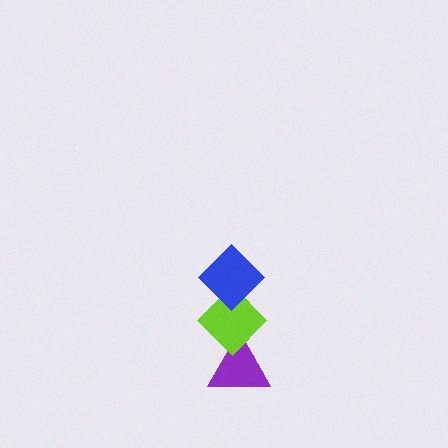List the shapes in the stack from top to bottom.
From top to bottom: the blue diamond, the lime diamond, the purple triangle.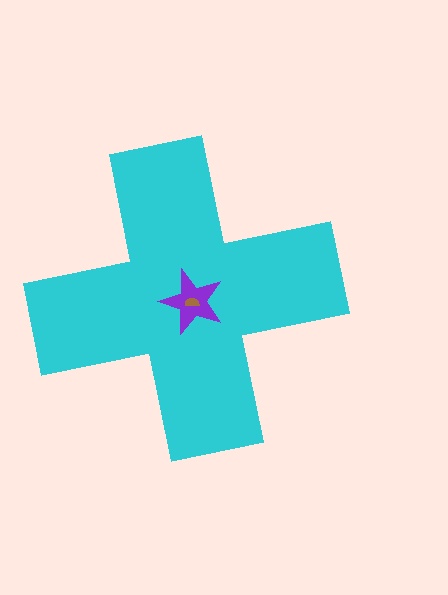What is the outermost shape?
The cyan cross.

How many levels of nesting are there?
3.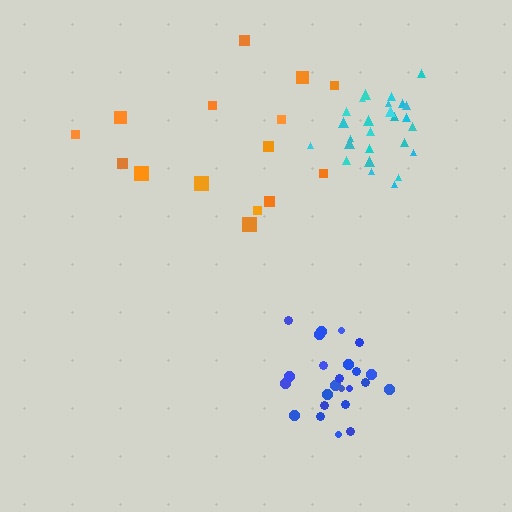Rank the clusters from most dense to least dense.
cyan, blue, orange.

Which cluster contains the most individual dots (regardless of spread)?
Cyan (26).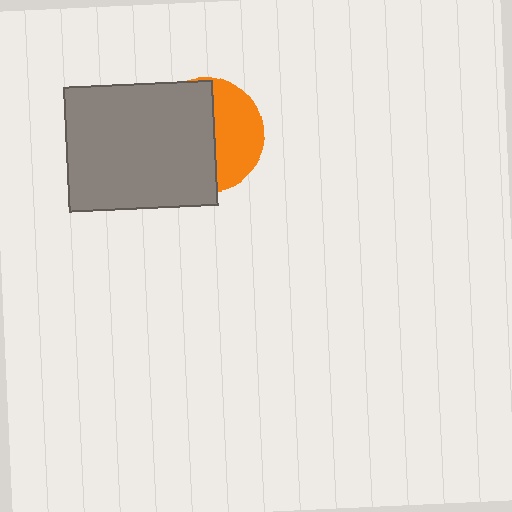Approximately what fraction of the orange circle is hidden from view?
Roughly 60% of the orange circle is hidden behind the gray rectangle.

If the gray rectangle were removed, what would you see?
You would see the complete orange circle.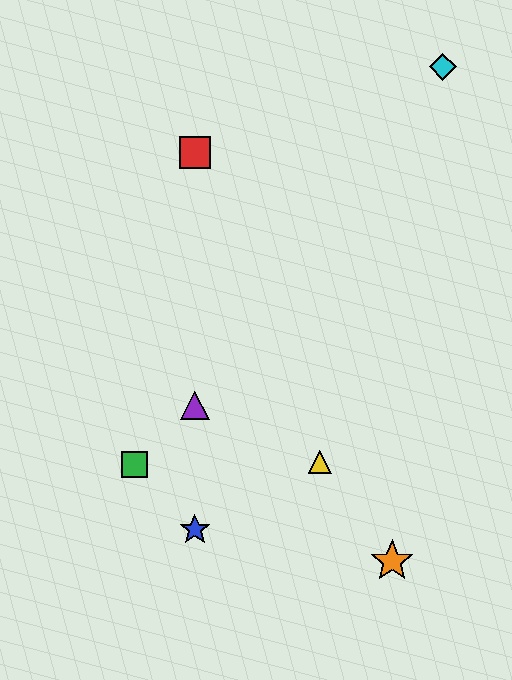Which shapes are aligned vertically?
The red square, the blue star, the purple triangle are aligned vertically.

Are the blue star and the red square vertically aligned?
Yes, both are at x≈195.